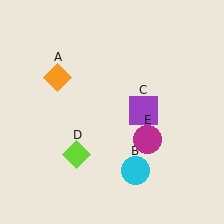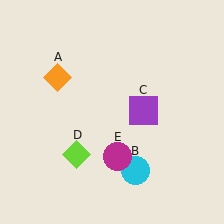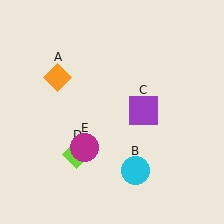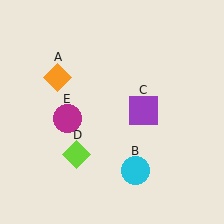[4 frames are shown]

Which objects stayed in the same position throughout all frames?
Orange diamond (object A) and cyan circle (object B) and purple square (object C) and lime diamond (object D) remained stationary.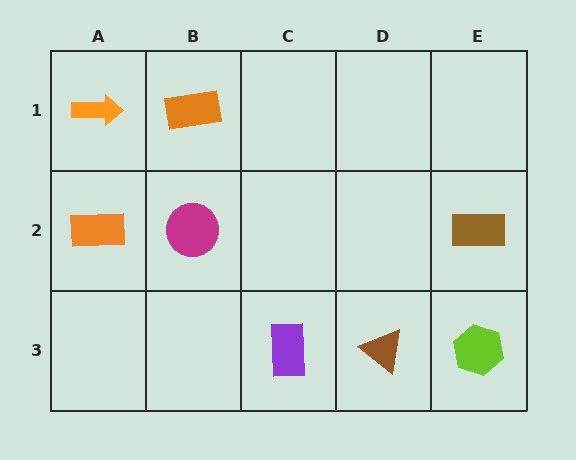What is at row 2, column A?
An orange rectangle.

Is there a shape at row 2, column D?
No, that cell is empty.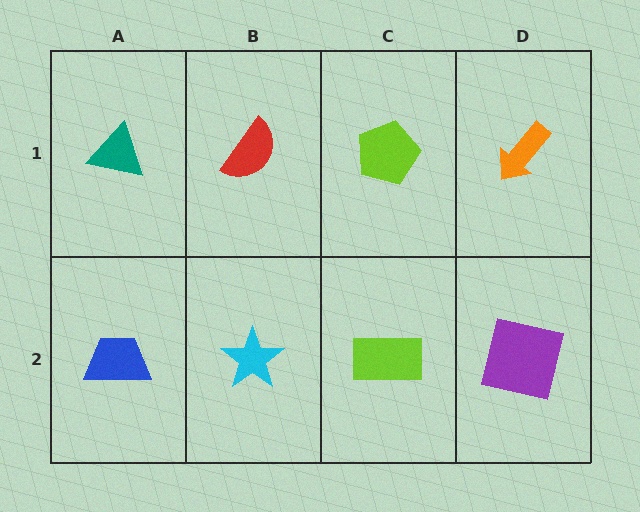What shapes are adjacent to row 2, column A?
A teal triangle (row 1, column A), a cyan star (row 2, column B).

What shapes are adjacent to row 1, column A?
A blue trapezoid (row 2, column A), a red semicircle (row 1, column B).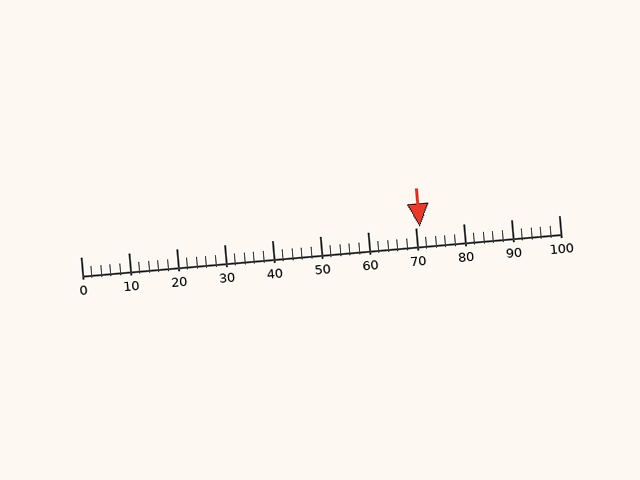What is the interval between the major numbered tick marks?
The major tick marks are spaced 10 units apart.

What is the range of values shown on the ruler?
The ruler shows values from 0 to 100.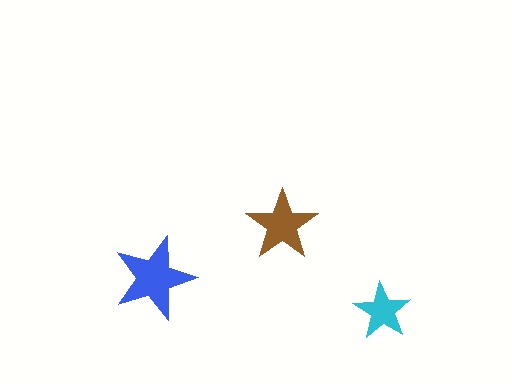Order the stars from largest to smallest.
the blue one, the brown one, the cyan one.